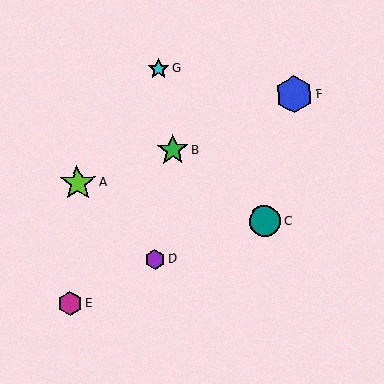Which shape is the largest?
The blue hexagon (labeled F) is the largest.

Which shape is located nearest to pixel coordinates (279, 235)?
The teal circle (labeled C) at (265, 221) is nearest to that location.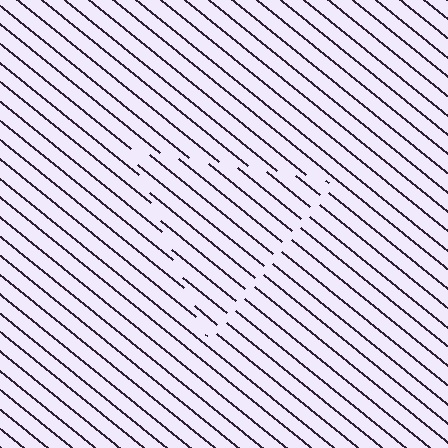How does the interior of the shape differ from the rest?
The interior of the shape contains the same grating, shifted by half a period — the contour is defined by the phase discontinuity where line-ends from the inner and outer gratings abut.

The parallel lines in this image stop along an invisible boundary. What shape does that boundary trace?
An illusory triangle. The interior of the shape contains the same grating, shifted by half a period — the contour is defined by the phase discontinuity where line-ends from the inner and outer gratings abut.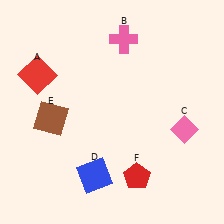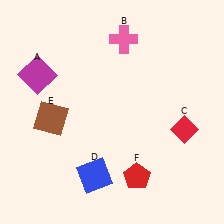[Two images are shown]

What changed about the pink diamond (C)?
In Image 1, C is pink. In Image 2, it changed to red.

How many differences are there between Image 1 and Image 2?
There are 2 differences between the two images.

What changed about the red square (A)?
In Image 1, A is red. In Image 2, it changed to magenta.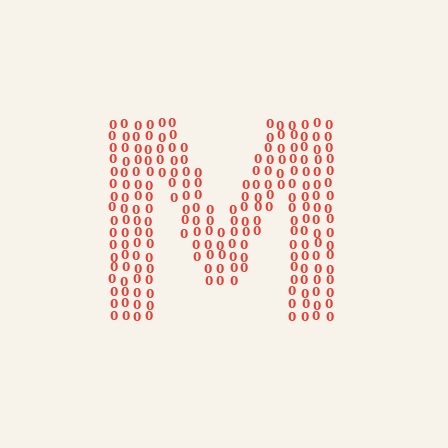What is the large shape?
The large shape is the letter M.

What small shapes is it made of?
It is made of small digit 0's.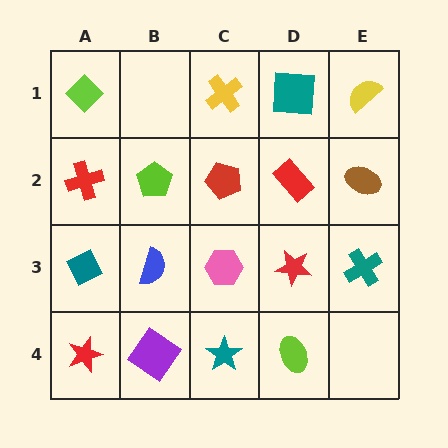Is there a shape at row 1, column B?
No, that cell is empty.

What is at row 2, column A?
A red cross.